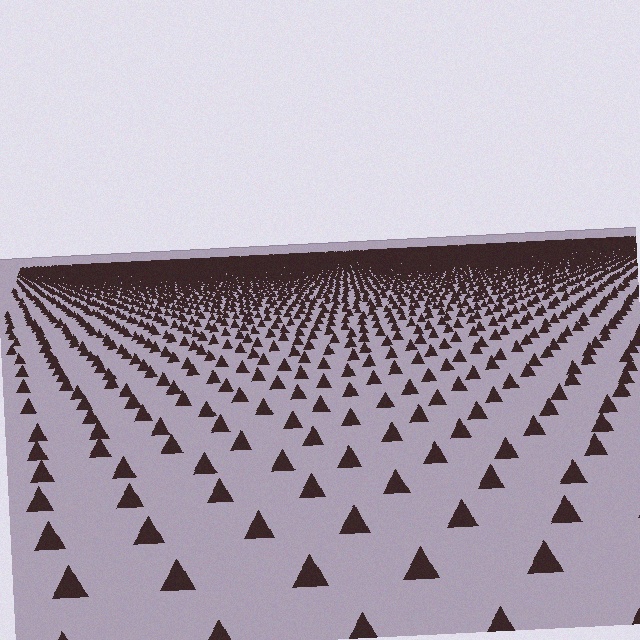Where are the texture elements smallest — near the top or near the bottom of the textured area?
Near the top.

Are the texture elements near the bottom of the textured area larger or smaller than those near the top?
Larger. Near the bottom, elements are closer to the viewer and appear at a bigger on-screen size.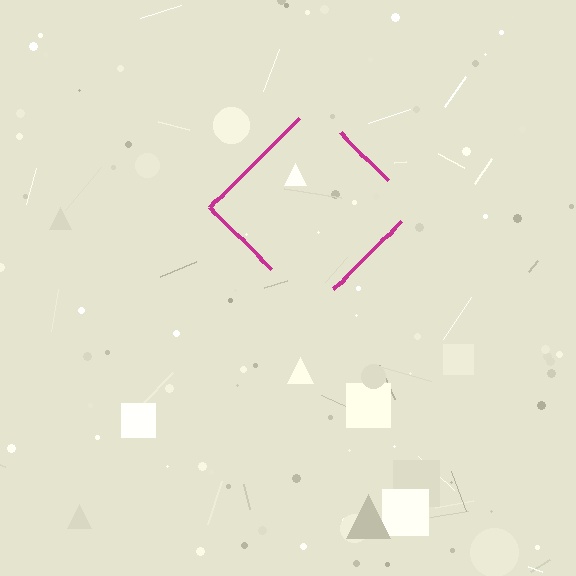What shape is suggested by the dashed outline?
The dashed outline suggests a diamond.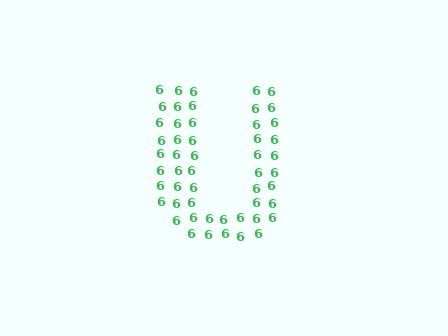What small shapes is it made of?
It is made of small digit 6's.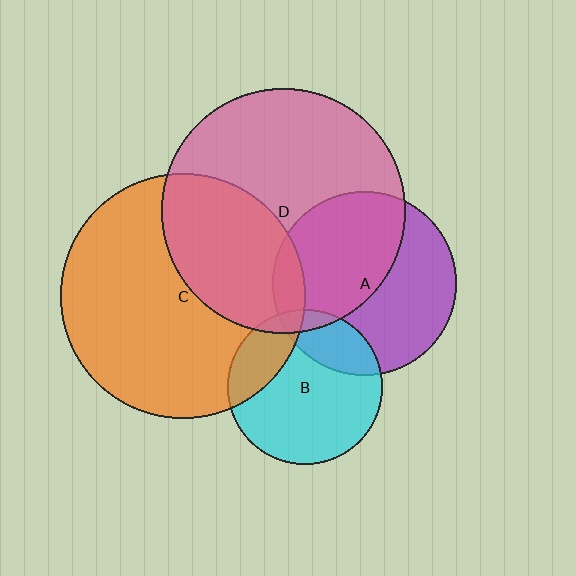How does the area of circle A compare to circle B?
Approximately 1.4 times.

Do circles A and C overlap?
Yes.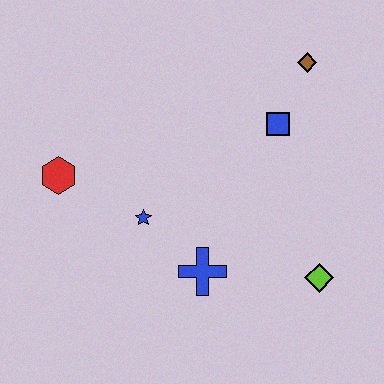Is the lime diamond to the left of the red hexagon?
No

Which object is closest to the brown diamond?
The blue square is closest to the brown diamond.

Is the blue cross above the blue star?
No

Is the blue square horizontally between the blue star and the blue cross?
No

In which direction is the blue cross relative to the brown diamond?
The blue cross is below the brown diamond.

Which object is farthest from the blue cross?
The brown diamond is farthest from the blue cross.